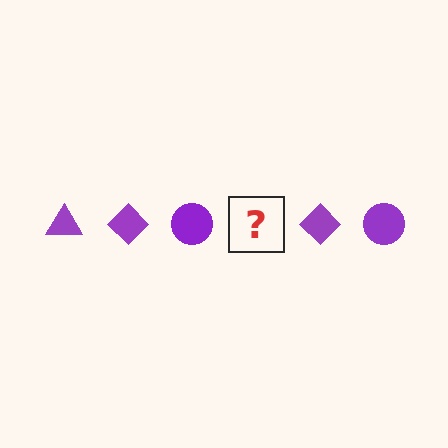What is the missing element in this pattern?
The missing element is a purple triangle.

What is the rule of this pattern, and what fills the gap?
The rule is that the pattern cycles through triangle, diamond, circle shapes in purple. The gap should be filled with a purple triangle.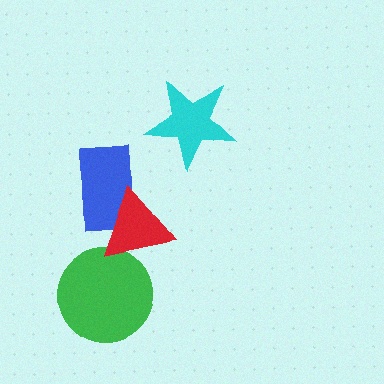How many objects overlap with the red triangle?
2 objects overlap with the red triangle.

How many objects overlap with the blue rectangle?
1 object overlaps with the blue rectangle.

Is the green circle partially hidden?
Yes, it is partially covered by another shape.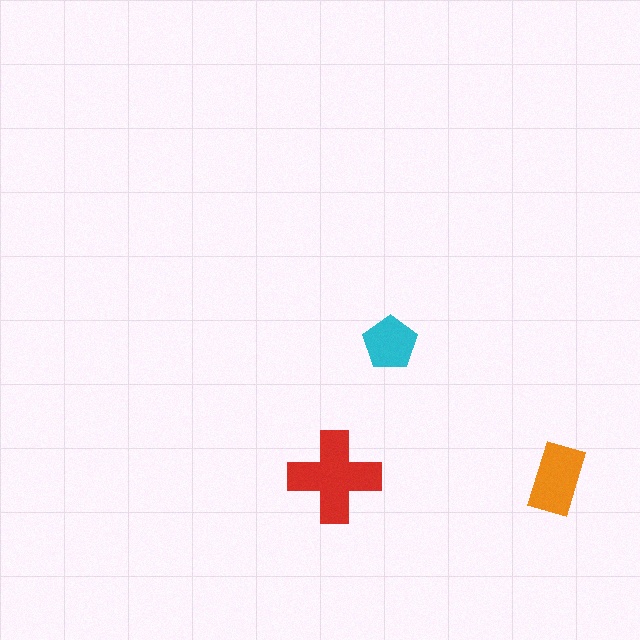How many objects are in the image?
There are 3 objects in the image.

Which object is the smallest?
The cyan pentagon.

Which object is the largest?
The red cross.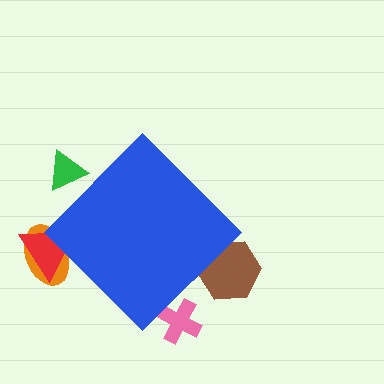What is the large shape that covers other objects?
A blue diamond.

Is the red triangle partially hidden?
Yes, the red triangle is partially hidden behind the blue diamond.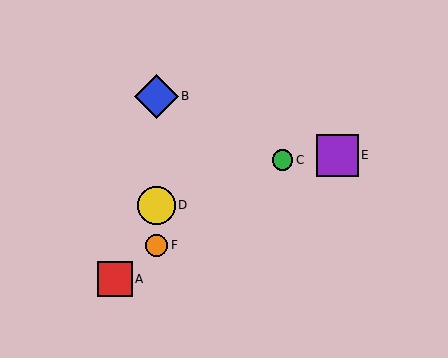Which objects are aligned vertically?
Objects B, D, F are aligned vertically.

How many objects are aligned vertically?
3 objects (B, D, F) are aligned vertically.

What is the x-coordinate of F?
Object F is at x≈156.